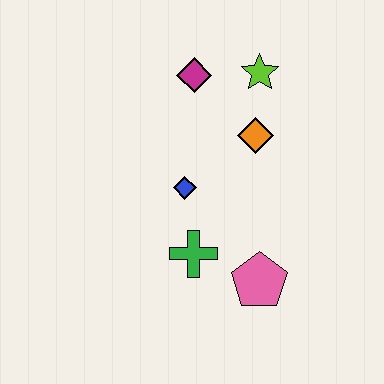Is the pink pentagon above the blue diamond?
No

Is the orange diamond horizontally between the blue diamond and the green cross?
No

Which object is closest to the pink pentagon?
The green cross is closest to the pink pentagon.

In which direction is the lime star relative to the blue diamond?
The lime star is above the blue diamond.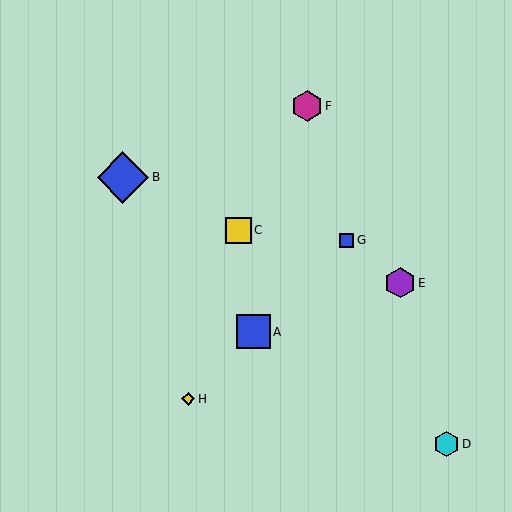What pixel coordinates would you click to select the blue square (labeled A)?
Click at (253, 332) to select the blue square A.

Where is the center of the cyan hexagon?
The center of the cyan hexagon is at (447, 444).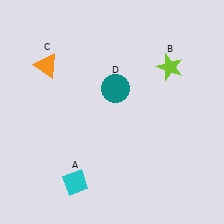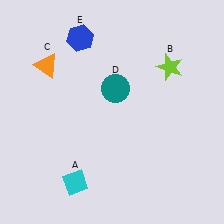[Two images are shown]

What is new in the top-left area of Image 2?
A blue hexagon (E) was added in the top-left area of Image 2.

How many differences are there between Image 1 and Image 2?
There is 1 difference between the two images.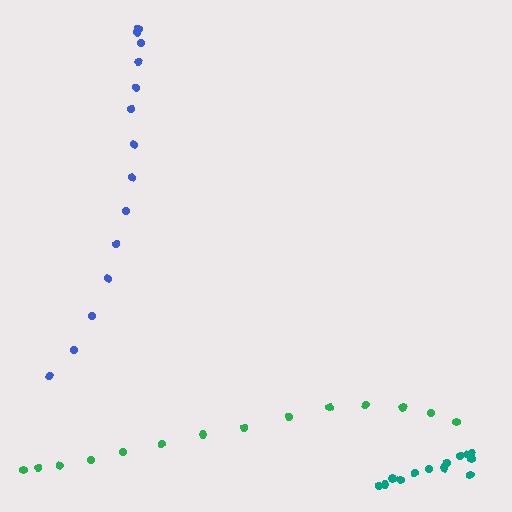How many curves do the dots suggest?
There are 3 distinct paths.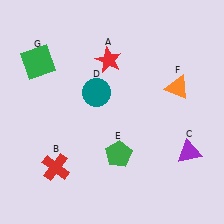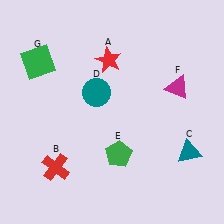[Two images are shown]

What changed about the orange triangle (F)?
In Image 1, F is orange. In Image 2, it changed to magenta.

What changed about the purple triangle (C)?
In Image 1, C is purple. In Image 2, it changed to teal.